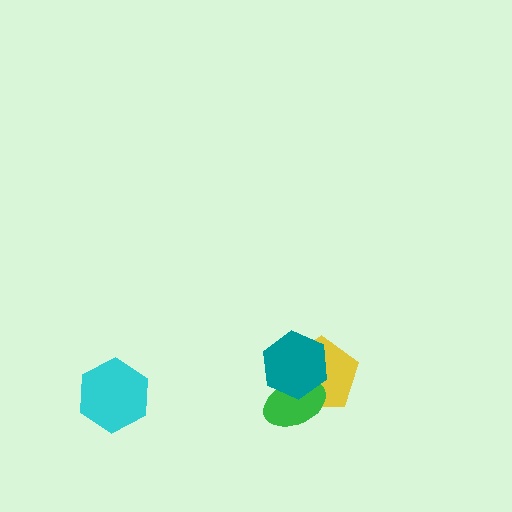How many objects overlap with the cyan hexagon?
0 objects overlap with the cyan hexagon.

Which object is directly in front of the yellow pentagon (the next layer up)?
The green ellipse is directly in front of the yellow pentagon.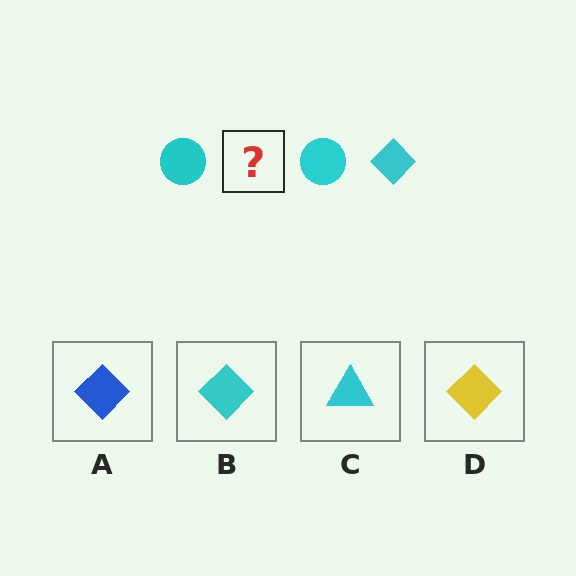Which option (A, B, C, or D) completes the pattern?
B.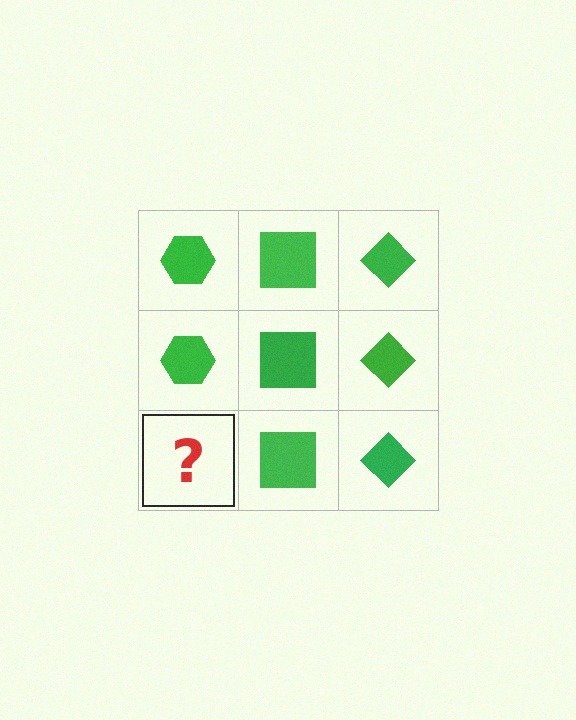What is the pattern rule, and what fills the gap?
The rule is that each column has a consistent shape. The gap should be filled with a green hexagon.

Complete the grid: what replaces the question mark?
The question mark should be replaced with a green hexagon.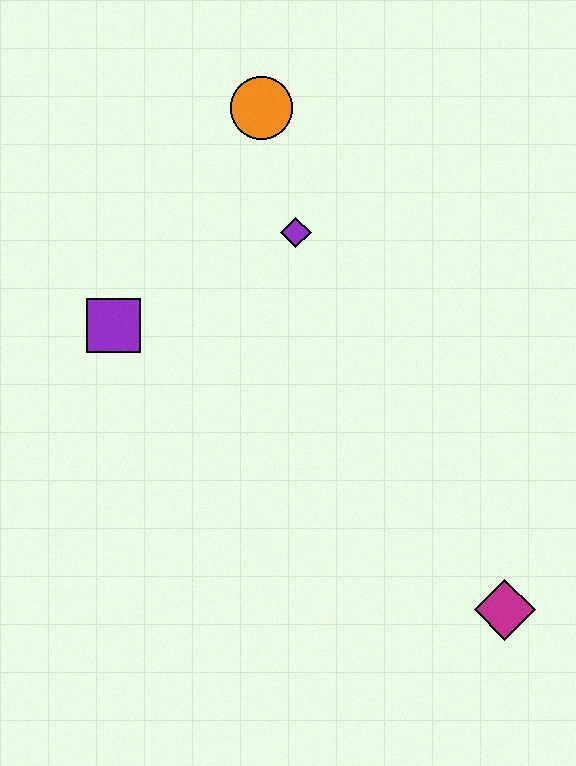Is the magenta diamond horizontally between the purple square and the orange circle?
No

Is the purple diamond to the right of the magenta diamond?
No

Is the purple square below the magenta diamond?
No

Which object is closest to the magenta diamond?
The purple diamond is closest to the magenta diamond.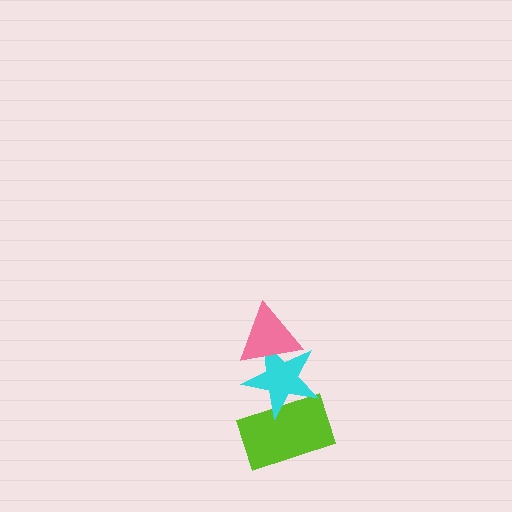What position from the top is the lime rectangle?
The lime rectangle is 3rd from the top.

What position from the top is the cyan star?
The cyan star is 2nd from the top.